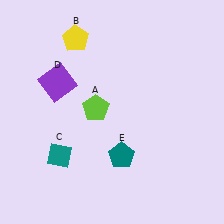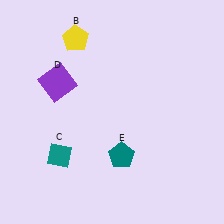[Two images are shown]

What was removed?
The lime pentagon (A) was removed in Image 2.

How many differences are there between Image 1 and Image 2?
There is 1 difference between the two images.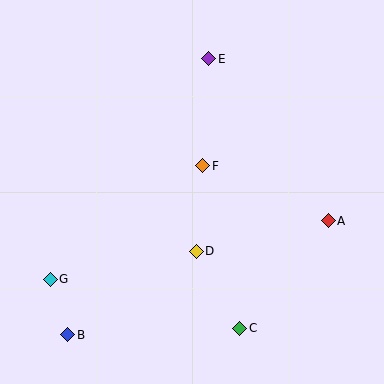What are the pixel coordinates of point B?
Point B is at (68, 335).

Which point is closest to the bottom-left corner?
Point B is closest to the bottom-left corner.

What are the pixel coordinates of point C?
Point C is at (240, 328).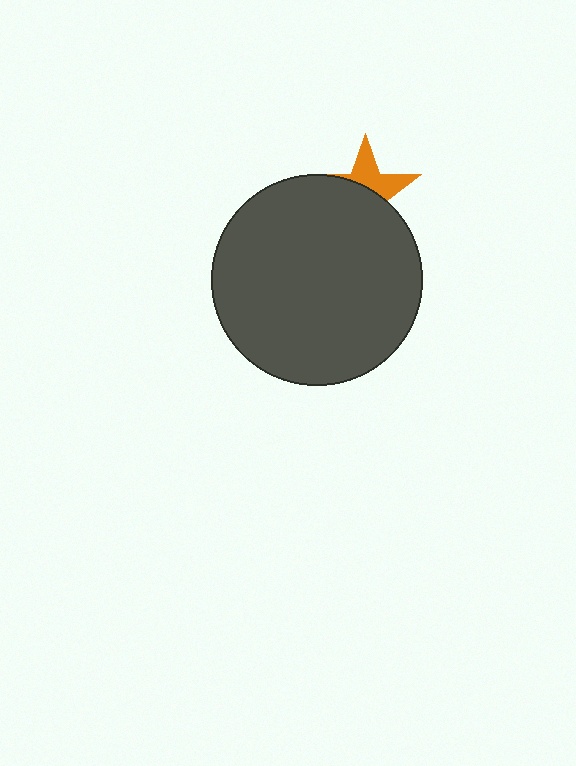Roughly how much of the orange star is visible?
A small part of it is visible (roughly 40%).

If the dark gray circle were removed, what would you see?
You would see the complete orange star.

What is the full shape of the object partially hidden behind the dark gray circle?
The partially hidden object is an orange star.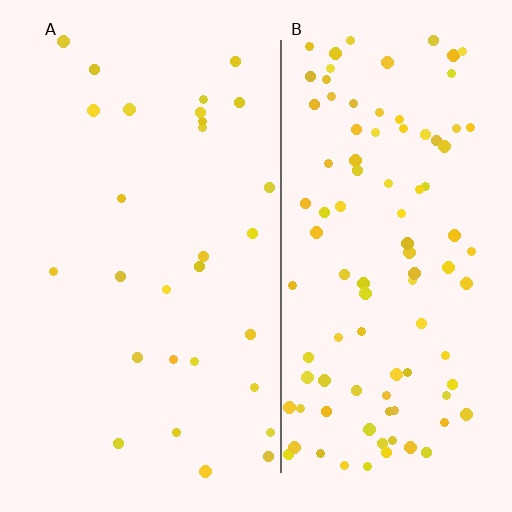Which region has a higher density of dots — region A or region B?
B (the right).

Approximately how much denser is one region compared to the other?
Approximately 3.5× — region B over region A.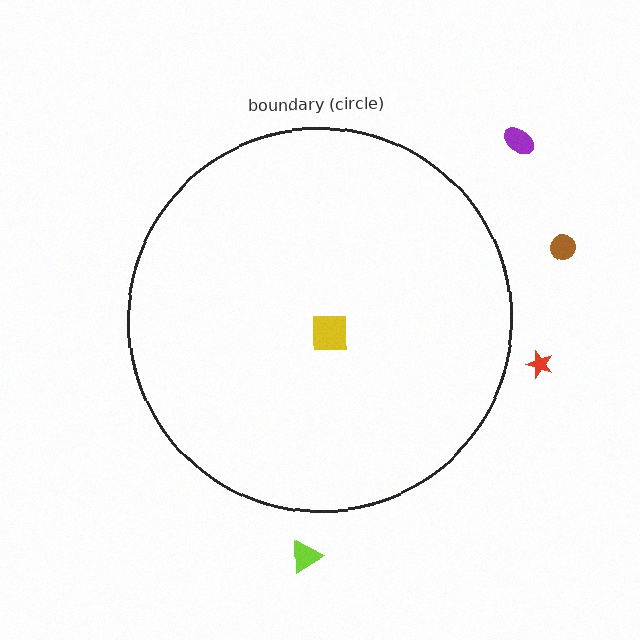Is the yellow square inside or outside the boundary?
Inside.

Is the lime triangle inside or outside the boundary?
Outside.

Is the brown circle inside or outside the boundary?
Outside.